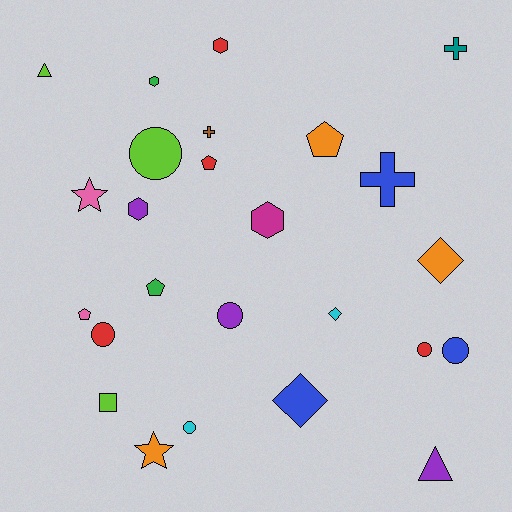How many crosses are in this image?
There are 3 crosses.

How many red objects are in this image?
There are 4 red objects.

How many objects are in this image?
There are 25 objects.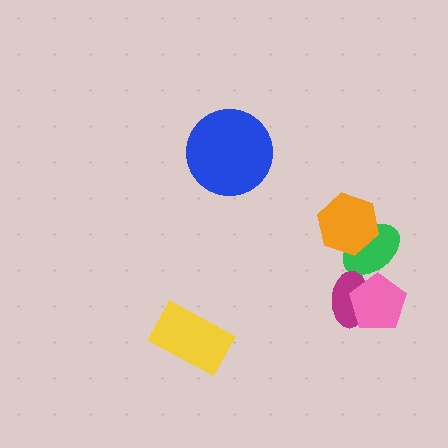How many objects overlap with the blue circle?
0 objects overlap with the blue circle.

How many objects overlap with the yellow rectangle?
0 objects overlap with the yellow rectangle.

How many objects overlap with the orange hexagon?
1 object overlaps with the orange hexagon.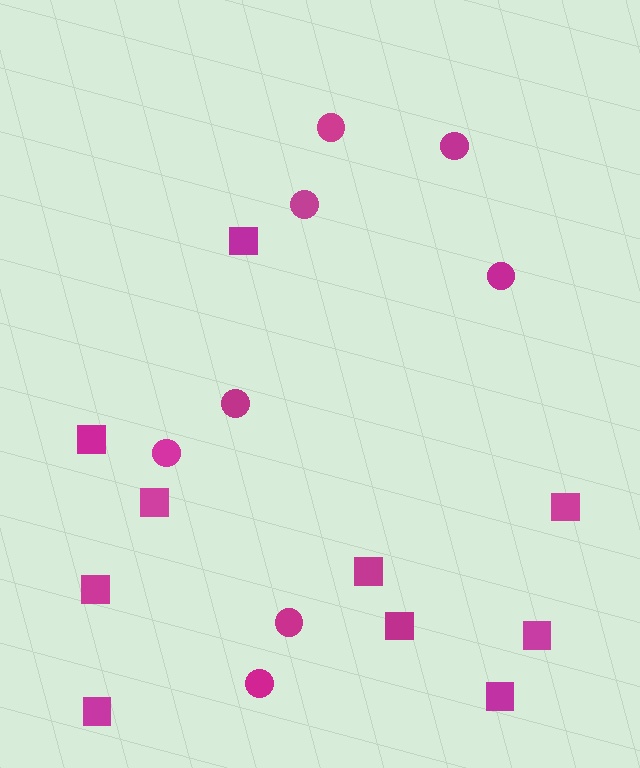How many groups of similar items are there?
There are 2 groups: one group of circles (8) and one group of squares (10).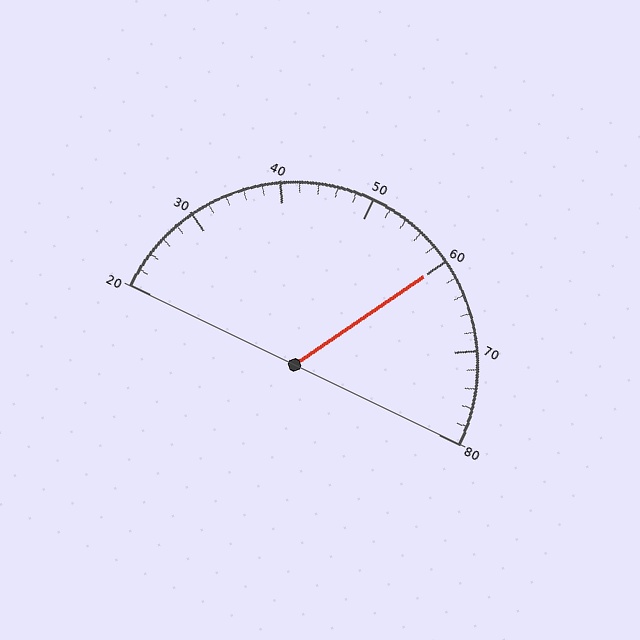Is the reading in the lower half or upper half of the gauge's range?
The reading is in the upper half of the range (20 to 80).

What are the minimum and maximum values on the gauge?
The gauge ranges from 20 to 80.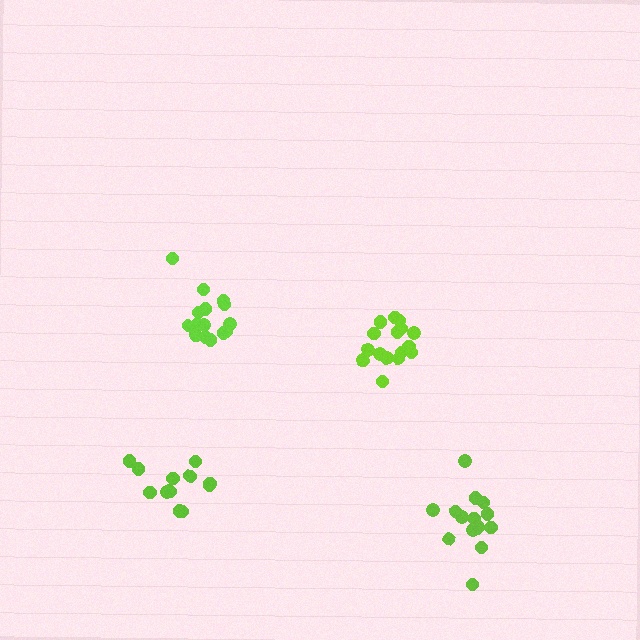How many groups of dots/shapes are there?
There are 4 groups.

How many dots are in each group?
Group 1: 16 dots, Group 2: 16 dots, Group 3: 16 dots, Group 4: 13 dots (61 total).